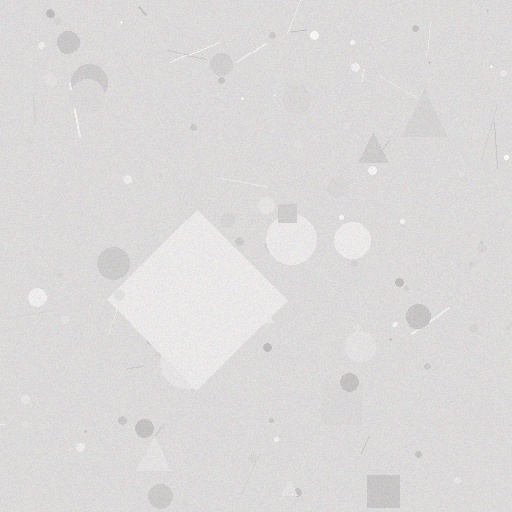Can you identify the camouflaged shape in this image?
The camouflaged shape is a diamond.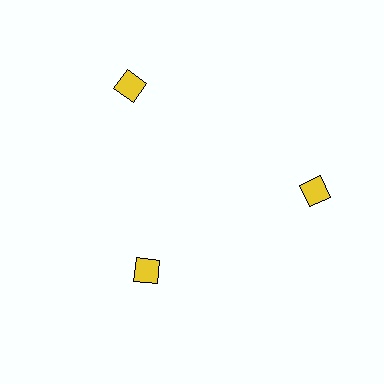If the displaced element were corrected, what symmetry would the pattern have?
It would have 3-fold rotational symmetry — the pattern would map onto itself every 120 degrees.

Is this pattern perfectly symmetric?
No. The 3 yellow diamonds are arranged in a ring, but one element near the 7 o'clock position is pulled inward toward the center, breaking the 3-fold rotational symmetry.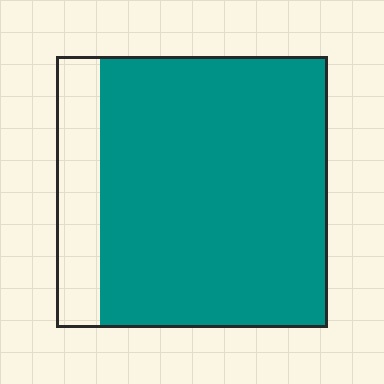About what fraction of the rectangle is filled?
About five sixths (5/6).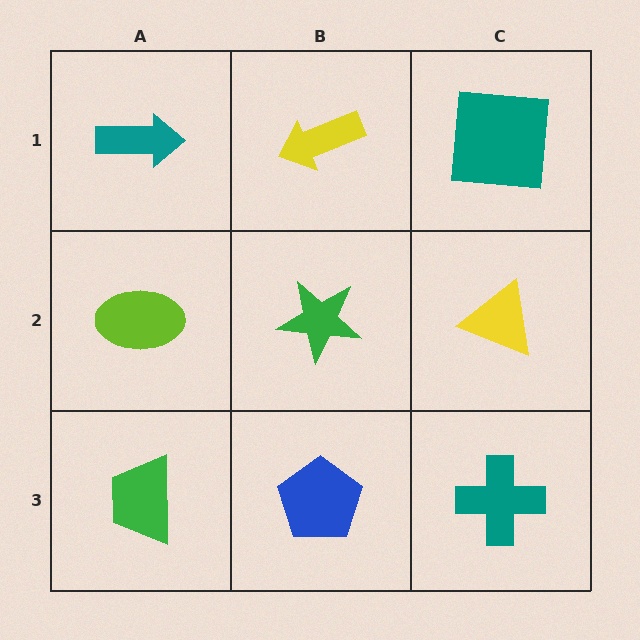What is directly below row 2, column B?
A blue pentagon.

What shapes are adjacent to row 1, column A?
A lime ellipse (row 2, column A), a yellow arrow (row 1, column B).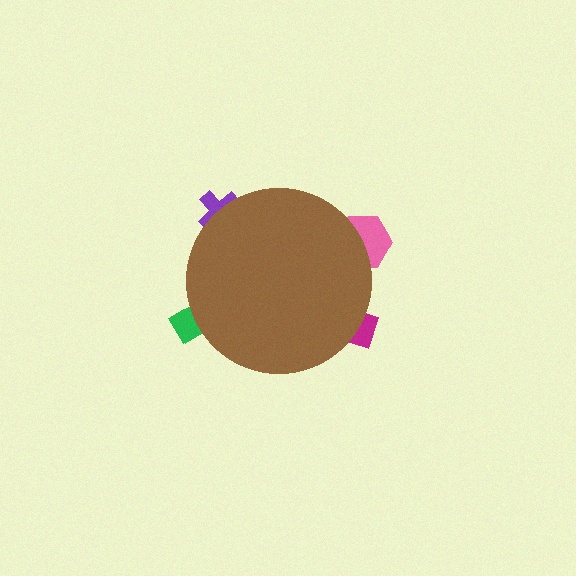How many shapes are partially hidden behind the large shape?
4 shapes are partially hidden.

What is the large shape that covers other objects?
A brown circle.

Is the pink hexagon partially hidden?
Yes, the pink hexagon is partially hidden behind the brown circle.